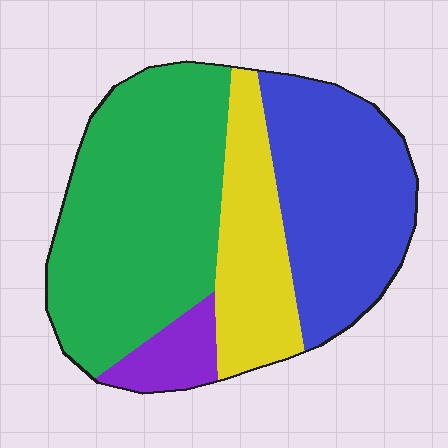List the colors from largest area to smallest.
From largest to smallest: green, blue, yellow, purple.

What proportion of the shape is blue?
Blue takes up between a sixth and a third of the shape.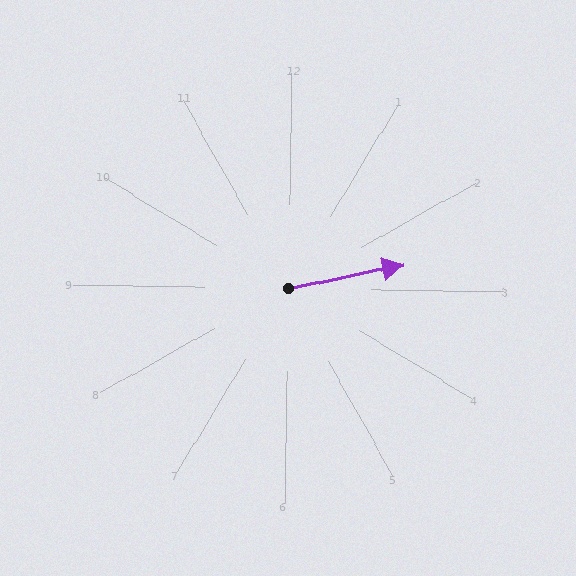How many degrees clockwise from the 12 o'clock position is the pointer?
Approximately 78 degrees.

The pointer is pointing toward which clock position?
Roughly 3 o'clock.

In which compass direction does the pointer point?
East.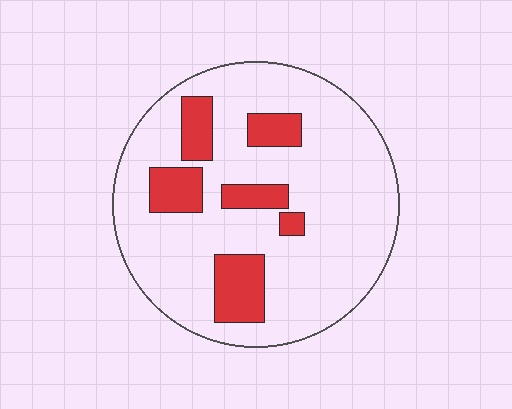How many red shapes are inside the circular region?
6.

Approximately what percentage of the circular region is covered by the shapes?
Approximately 20%.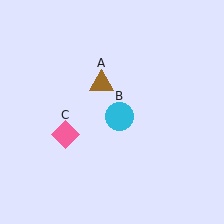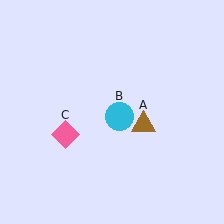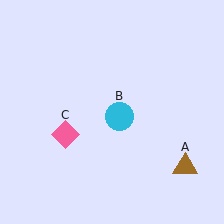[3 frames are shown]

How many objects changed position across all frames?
1 object changed position: brown triangle (object A).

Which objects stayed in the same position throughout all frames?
Cyan circle (object B) and pink diamond (object C) remained stationary.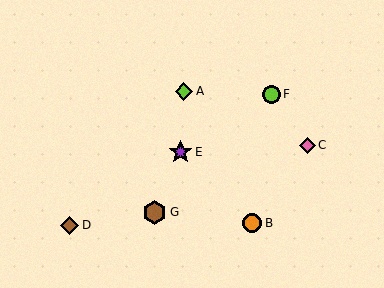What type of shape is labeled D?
Shape D is a brown diamond.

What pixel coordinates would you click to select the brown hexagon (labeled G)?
Click at (155, 212) to select the brown hexagon G.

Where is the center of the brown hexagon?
The center of the brown hexagon is at (155, 212).